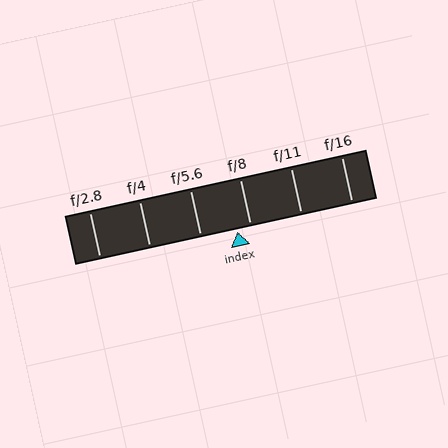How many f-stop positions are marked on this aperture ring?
There are 6 f-stop positions marked.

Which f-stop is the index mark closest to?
The index mark is closest to f/8.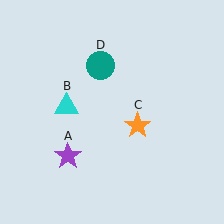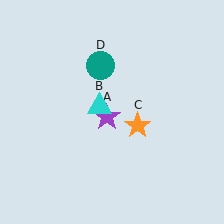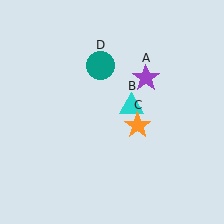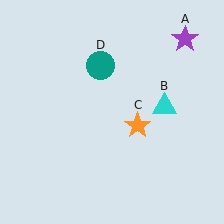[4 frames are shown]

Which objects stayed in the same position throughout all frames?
Orange star (object C) and teal circle (object D) remained stationary.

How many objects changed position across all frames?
2 objects changed position: purple star (object A), cyan triangle (object B).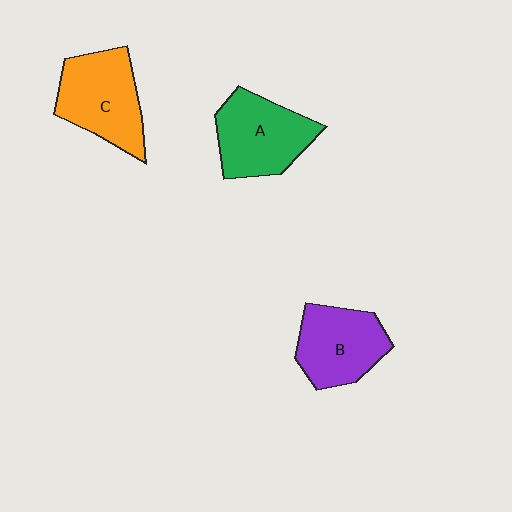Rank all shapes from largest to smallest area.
From largest to smallest: C (orange), A (green), B (purple).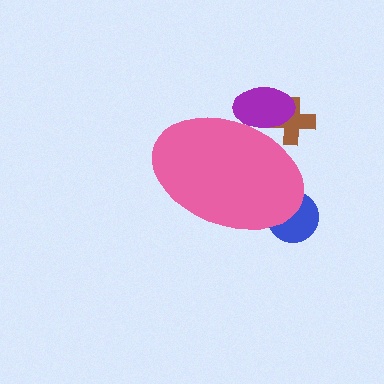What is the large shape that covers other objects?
A pink ellipse.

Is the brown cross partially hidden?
Yes, the brown cross is partially hidden behind the pink ellipse.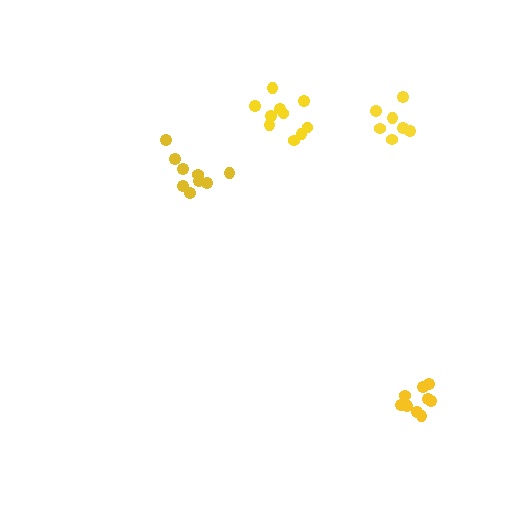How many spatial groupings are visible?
There are 4 spatial groupings.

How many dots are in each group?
Group 1: 10 dots, Group 2: 7 dots, Group 3: 11 dots, Group 4: 9 dots (37 total).